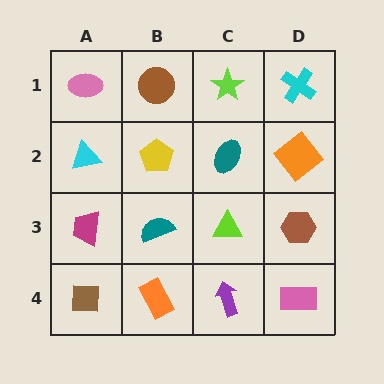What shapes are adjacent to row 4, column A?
A magenta trapezoid (row 3, column A), an orange rectangle (row 4, column B).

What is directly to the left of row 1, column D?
A lime star.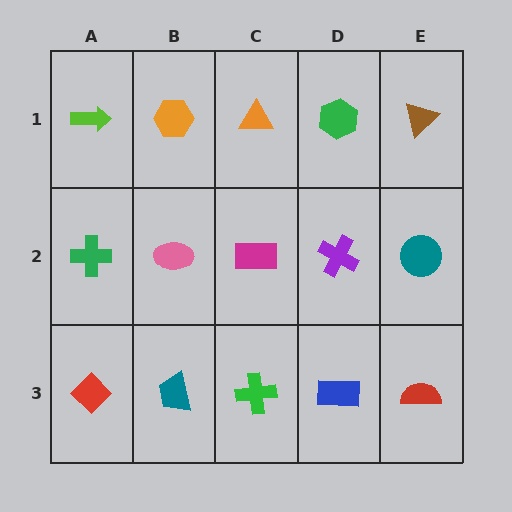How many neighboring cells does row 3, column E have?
2.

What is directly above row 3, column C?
A magenta rectangle.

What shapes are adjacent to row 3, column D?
A purple cross (row 2, column D), a green cross (row 3, column C), a red semicircle (row 3, column E).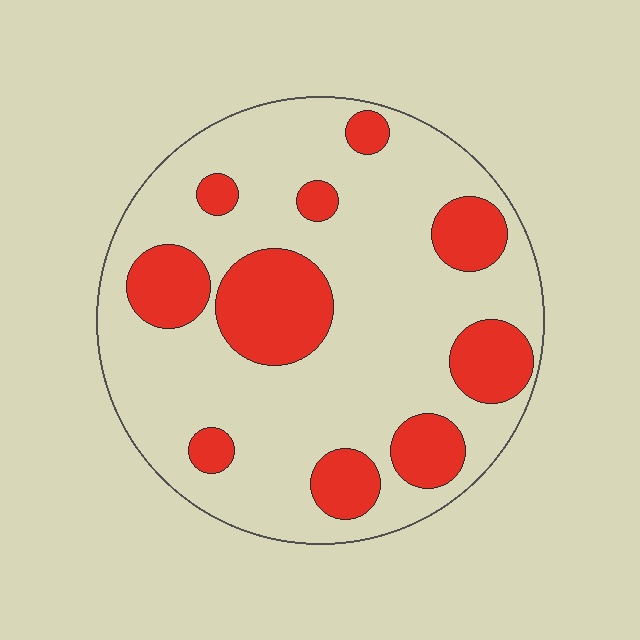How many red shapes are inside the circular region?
10.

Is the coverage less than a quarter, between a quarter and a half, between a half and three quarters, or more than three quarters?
Between a quarter and a half.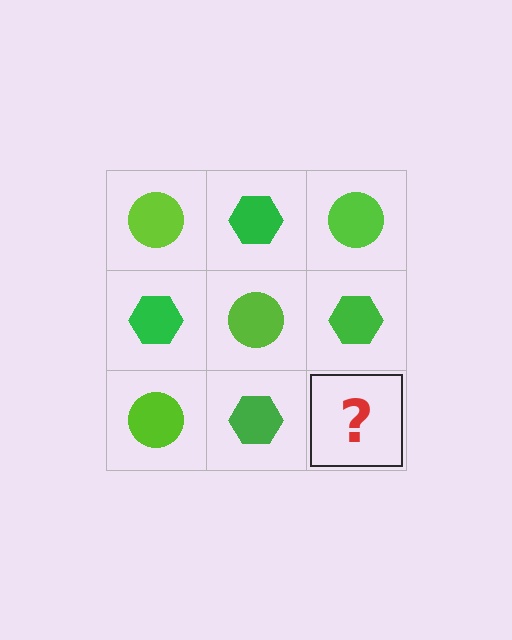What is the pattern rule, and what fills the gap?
The rule is that it alternates lime circle and green hexagon in a checkerboard pattern. The gap should be filled with a lime circle.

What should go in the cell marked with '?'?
The missing cell should contain a lime circle.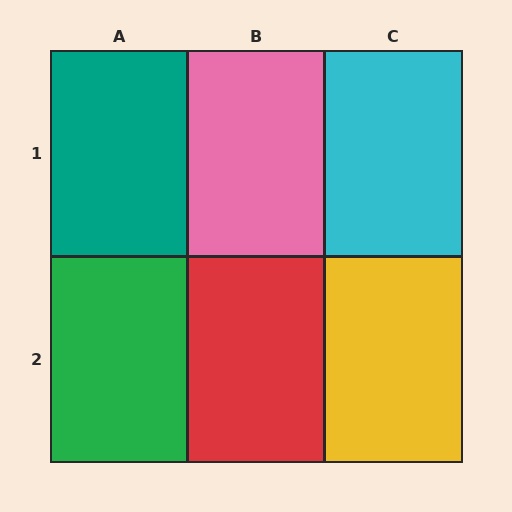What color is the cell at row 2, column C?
Yellow.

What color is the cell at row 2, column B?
Red.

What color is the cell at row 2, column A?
Green.